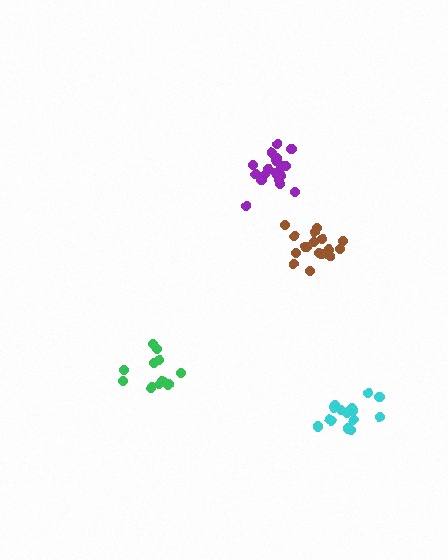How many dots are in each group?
Group 1: 18 dots, Group 2: 12 dots, Group 3: 18 dots, Group 4: 16 dots (64 total).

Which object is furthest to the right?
The cyan cluster is rightmost.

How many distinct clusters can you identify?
There are 4 distinct clusters.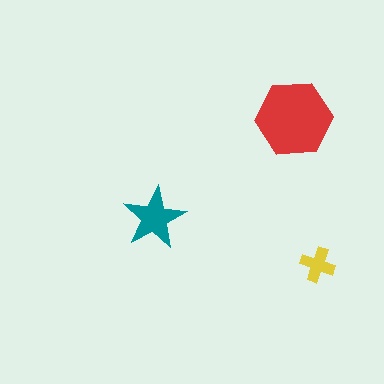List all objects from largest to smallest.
The red hexagon, the teal star, the yellow cross.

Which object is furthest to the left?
The teal star is leftmost.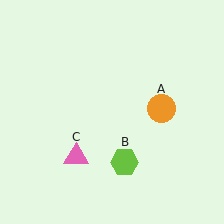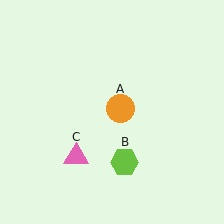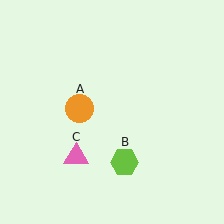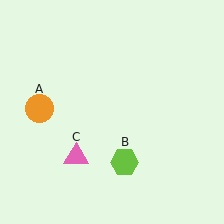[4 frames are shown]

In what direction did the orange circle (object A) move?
The orange circle (object A) moved left.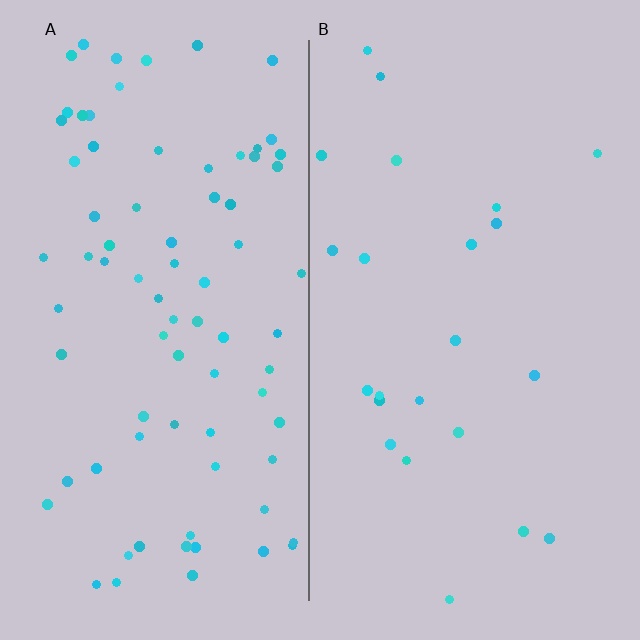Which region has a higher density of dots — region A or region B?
A (the left).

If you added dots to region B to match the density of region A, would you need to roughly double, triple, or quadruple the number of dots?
Approximately triple.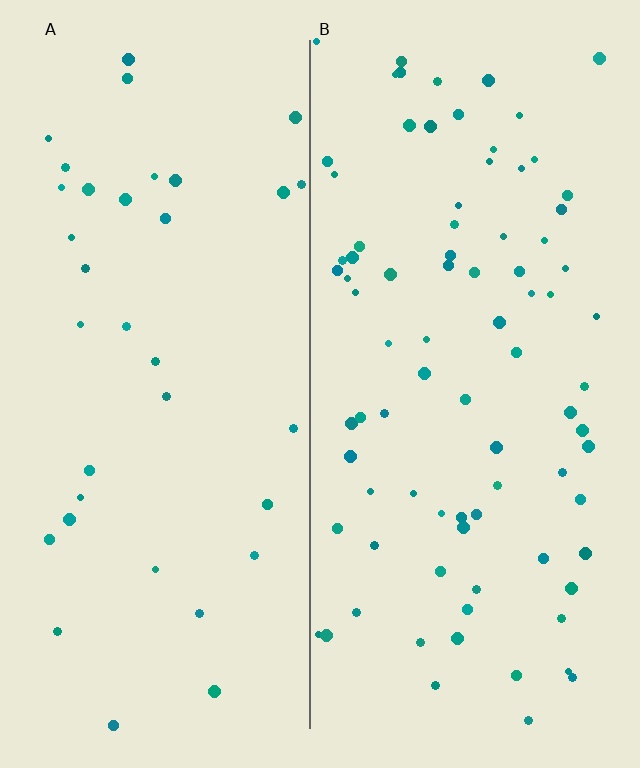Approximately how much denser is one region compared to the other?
Approximately 2.4× — region B over region A.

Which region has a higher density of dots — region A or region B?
B (the right).